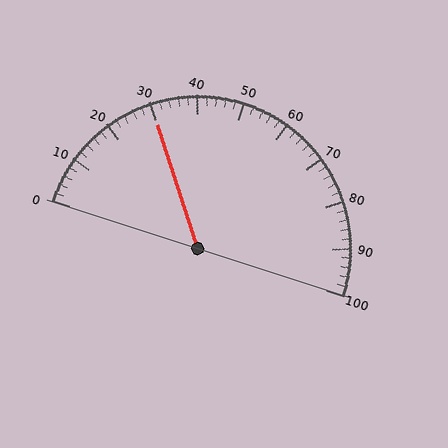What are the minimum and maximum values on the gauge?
The gauge ranges from 0 to 100.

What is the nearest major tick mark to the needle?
The nearest major tick mark is 30.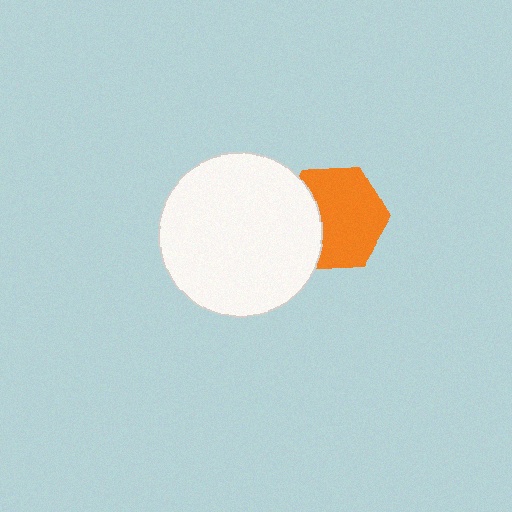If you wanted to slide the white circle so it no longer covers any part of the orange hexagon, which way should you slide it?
Slide it left — that is the most direct way to separate the two shapes.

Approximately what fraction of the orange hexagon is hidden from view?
Roughly 30% of the orange hexagon is hidden behind the white circle.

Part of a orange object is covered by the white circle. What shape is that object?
It is a hexagon.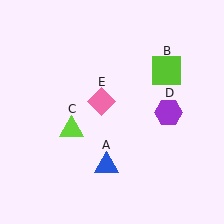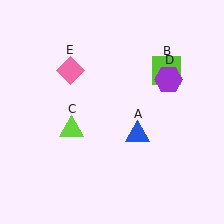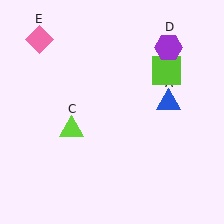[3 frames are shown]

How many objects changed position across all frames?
3 objects changed position: blue triangle (object A), purple hexagon (object D), pink diamond (object E).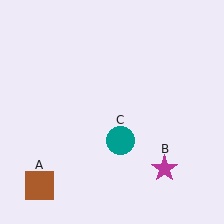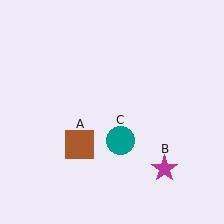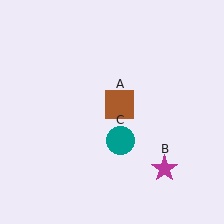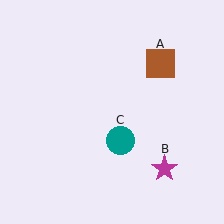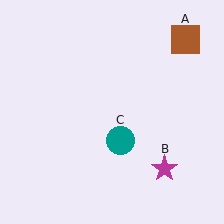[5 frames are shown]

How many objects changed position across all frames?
1 object changed position: brown square (object A).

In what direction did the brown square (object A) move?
The brown square (object A) moved up and to the right.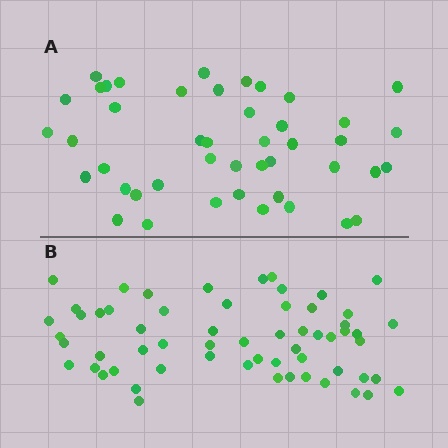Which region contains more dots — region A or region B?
Region B (the bottom region) has more dots.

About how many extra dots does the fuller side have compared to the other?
Region B has approximately 15 more dots than region A.